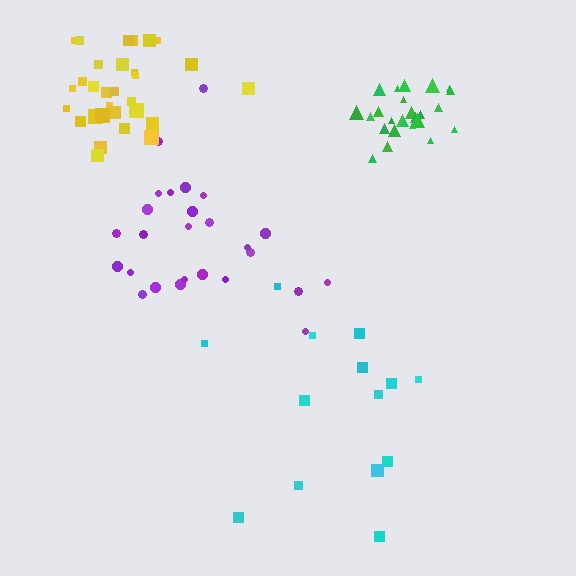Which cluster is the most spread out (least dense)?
Cyan.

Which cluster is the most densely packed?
Green.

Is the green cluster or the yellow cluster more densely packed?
Green.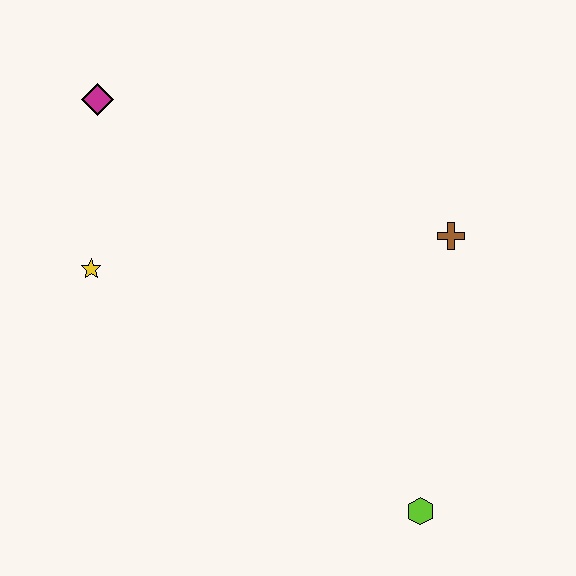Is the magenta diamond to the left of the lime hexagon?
Yes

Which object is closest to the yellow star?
The magenta diamond is closest to the yellow star.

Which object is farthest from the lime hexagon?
The magenta diamond is farthest from the lime hexagon.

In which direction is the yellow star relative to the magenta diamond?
The yellow star is below the magenta diamond.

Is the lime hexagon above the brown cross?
No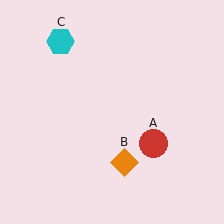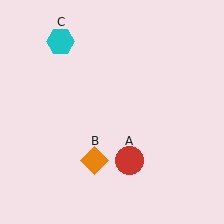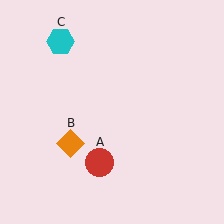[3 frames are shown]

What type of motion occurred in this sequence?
The red circle (object A), orange diamond (object B) rotated clockwise around the center of the scene.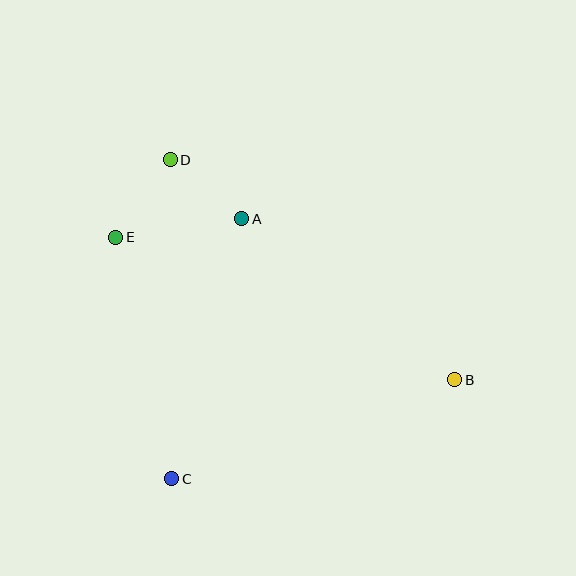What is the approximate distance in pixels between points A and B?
The distance between A and B is approximately 267 pixels.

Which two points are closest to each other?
Points A and D are closest to each other.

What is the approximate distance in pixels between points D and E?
The distance between D and E is approximately 95 pixels.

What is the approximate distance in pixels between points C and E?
The distance between C and E is approximately 248 pixels.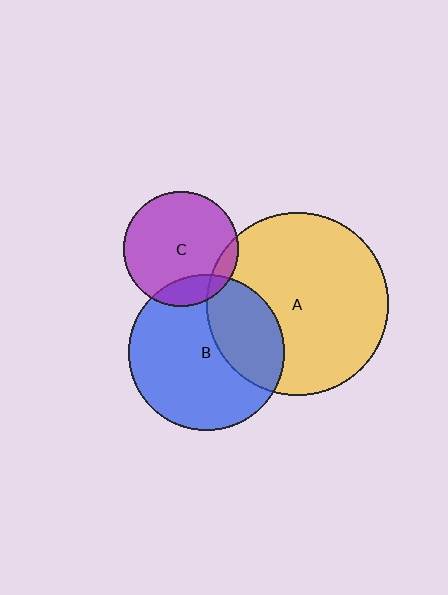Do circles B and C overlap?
Yes.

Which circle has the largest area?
Circle A (yellow).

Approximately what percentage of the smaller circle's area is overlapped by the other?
Approximately 15%.